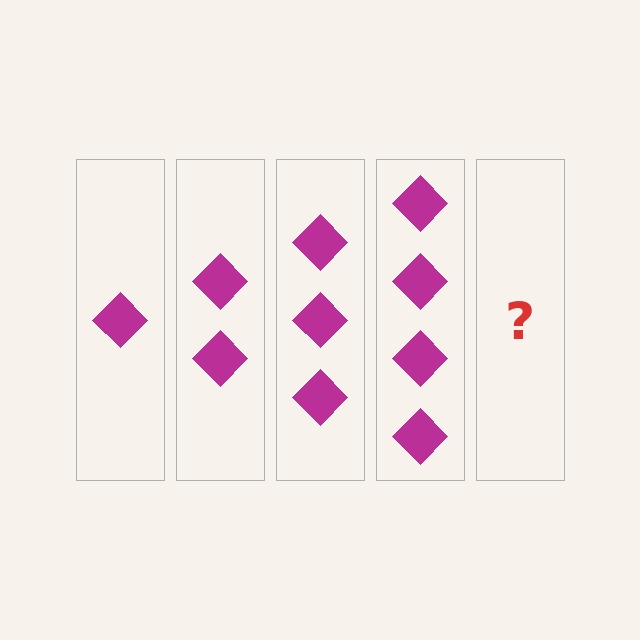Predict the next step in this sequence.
The next step is 5 diamonds.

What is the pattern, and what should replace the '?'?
The pattern is that each step adds one more diamond. The '?' should be 5 diamonds.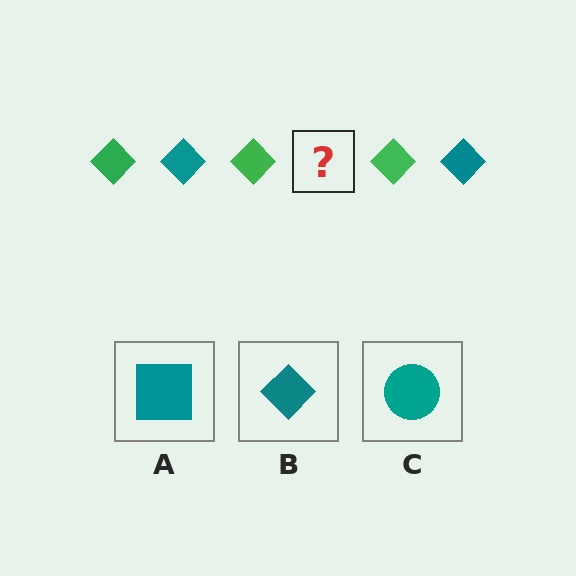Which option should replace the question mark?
Option B.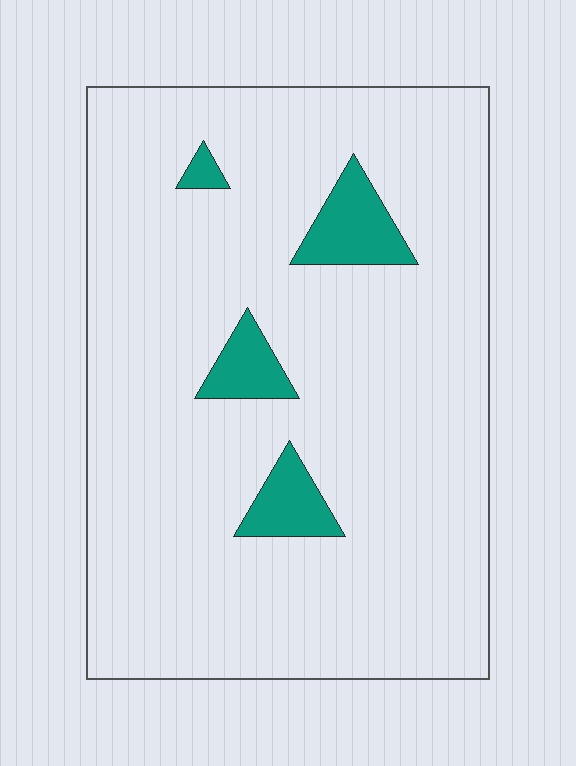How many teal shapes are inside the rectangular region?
4.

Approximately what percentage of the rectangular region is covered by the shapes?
Approximately 10%.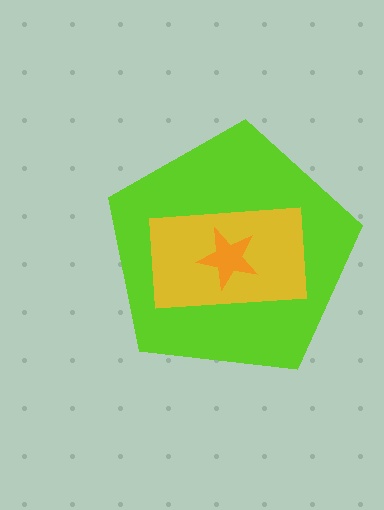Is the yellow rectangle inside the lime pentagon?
Yes.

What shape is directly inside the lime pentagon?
The yellow rectangle.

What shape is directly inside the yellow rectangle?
The orange star.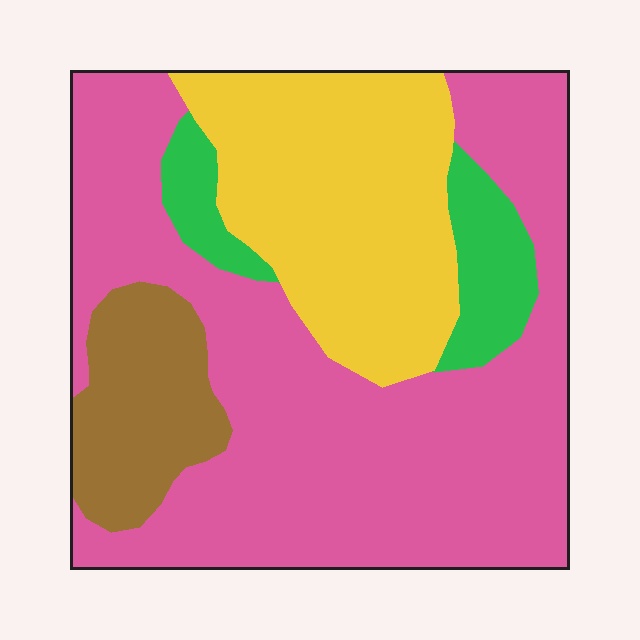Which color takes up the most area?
Pink, at roughly 55%.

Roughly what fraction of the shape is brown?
Brown covers roughly 10% of the shape.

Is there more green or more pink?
Pink.